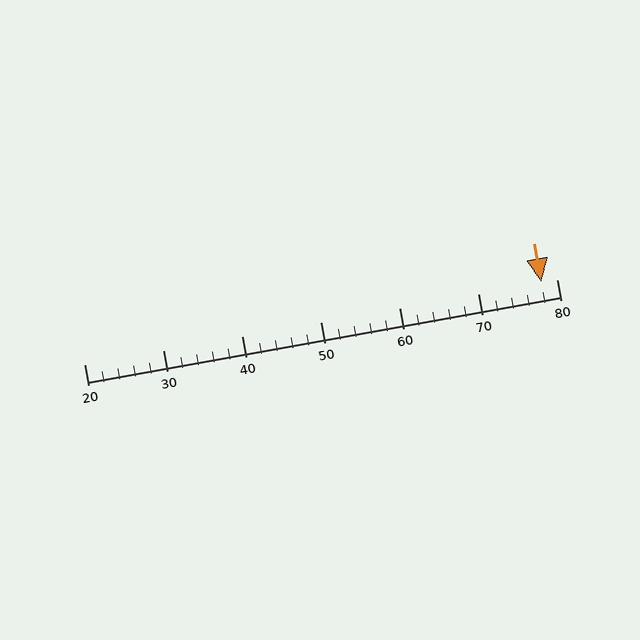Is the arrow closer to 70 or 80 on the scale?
The arrow is closer to 80.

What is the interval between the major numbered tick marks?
The major tick marks are spaced 10 units apart.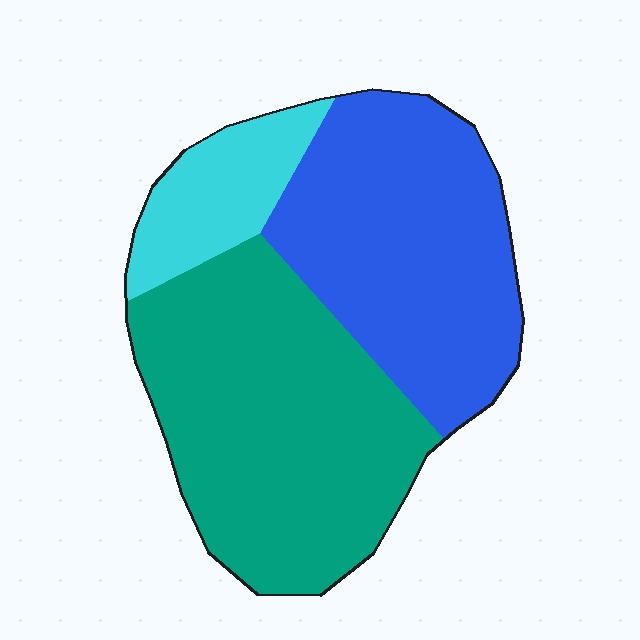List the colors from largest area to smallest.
From largest to smallest: teal, blue, cyan.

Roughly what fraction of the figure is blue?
Blue takes up about two fifths (2/5) of the figure.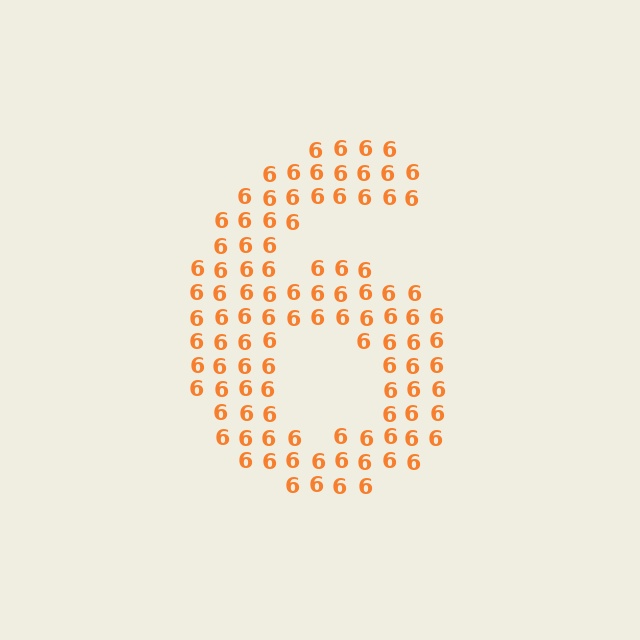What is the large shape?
The large shape is the digit 6.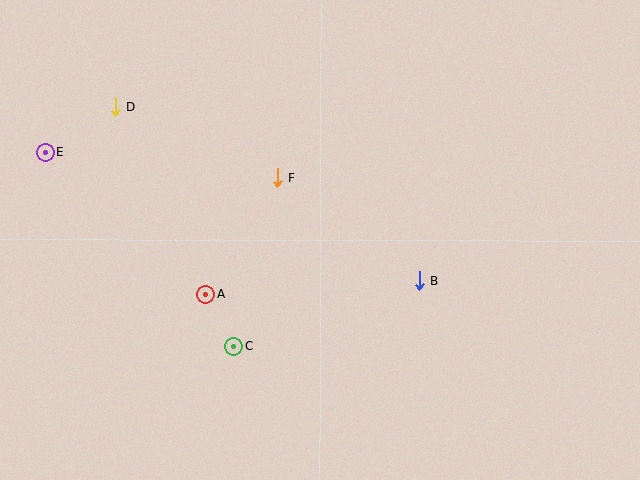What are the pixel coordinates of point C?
Point C is at (234, 346).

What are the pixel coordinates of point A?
Point A is at (206, 294).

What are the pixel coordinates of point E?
Point E is at (46, 153).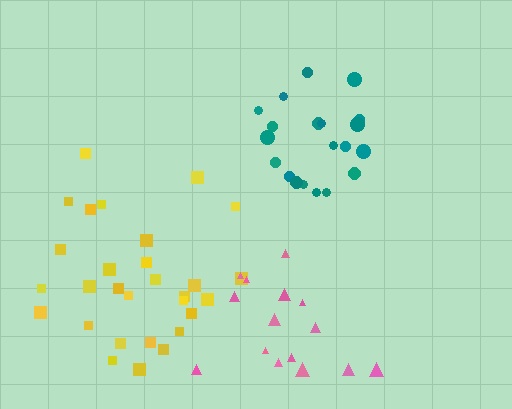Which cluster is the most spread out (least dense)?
Pink.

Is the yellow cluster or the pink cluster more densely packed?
Yellow.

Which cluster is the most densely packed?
Teal.